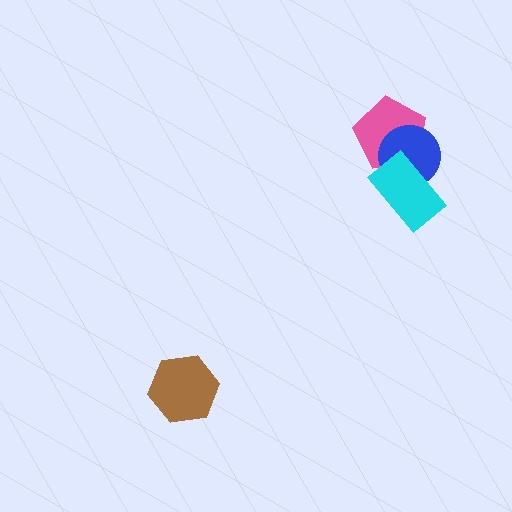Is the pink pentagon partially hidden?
Yes, it is partially covered by another shape.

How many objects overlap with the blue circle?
2 objects overlap with the blue circle.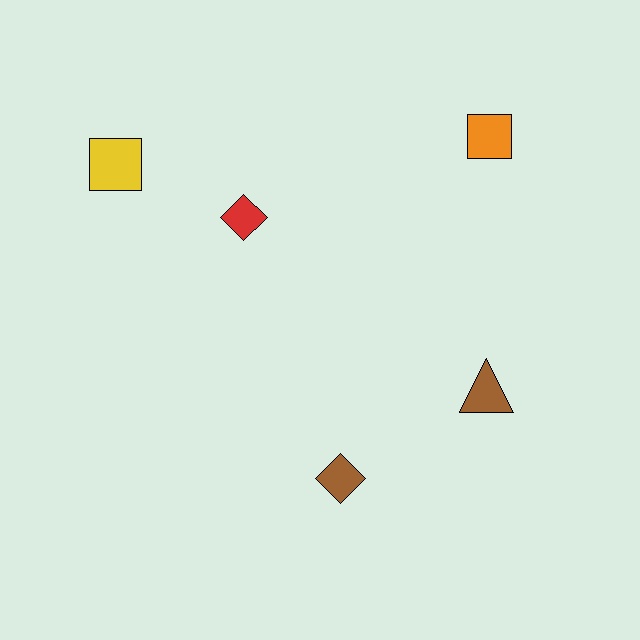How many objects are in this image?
There are 5 objects.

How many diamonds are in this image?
There are 2 diamonds.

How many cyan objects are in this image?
There are no cyan objects.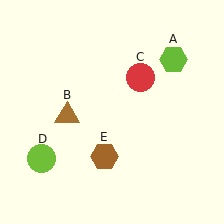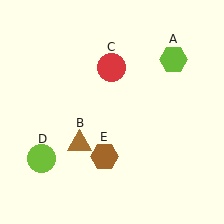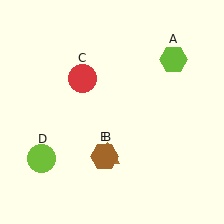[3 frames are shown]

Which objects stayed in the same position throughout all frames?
Lime hexagon (object A) and lime circle (object D) and brown hexagon (object E) remained stationary.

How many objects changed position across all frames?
2 objects changed position: brown triangle (object B), red circle (object C).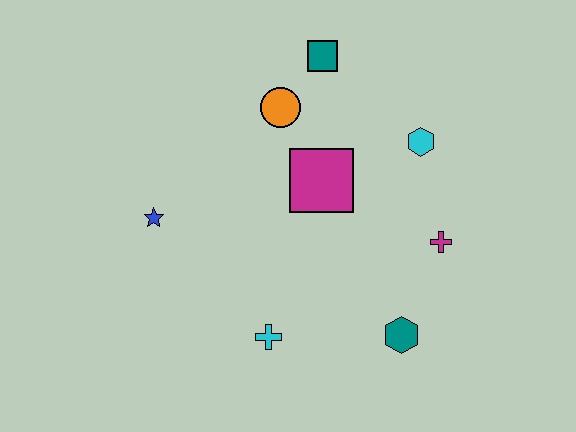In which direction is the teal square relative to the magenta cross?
The teal square is above the magenta cross.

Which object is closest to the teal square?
The orange circle is closest to the teal square.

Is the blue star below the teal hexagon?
No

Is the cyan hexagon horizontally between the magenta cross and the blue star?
Yes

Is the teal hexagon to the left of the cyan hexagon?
Yes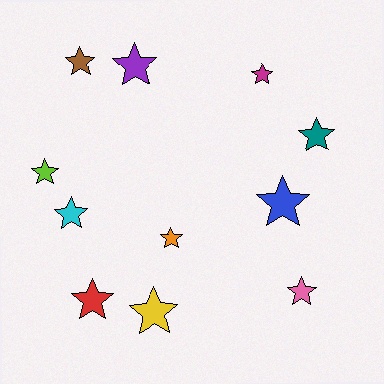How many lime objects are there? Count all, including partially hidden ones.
There is 1 lime object.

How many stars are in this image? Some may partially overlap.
There are 11 stars.